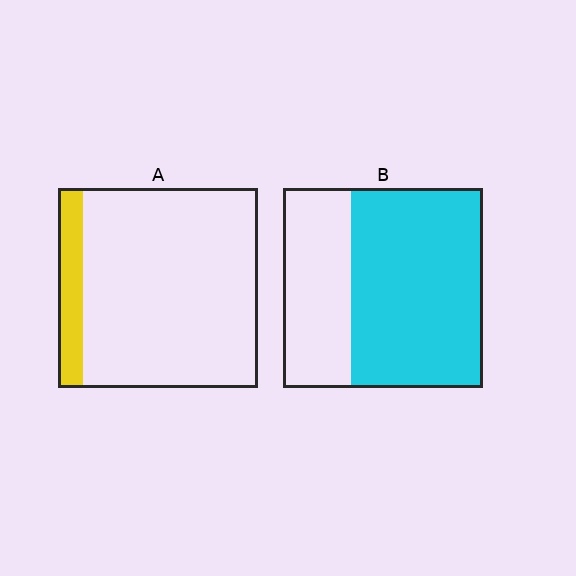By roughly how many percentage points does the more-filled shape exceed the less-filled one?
By roughly 55 percentage points (B over A).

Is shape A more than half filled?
No.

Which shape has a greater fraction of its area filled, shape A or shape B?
Shape B.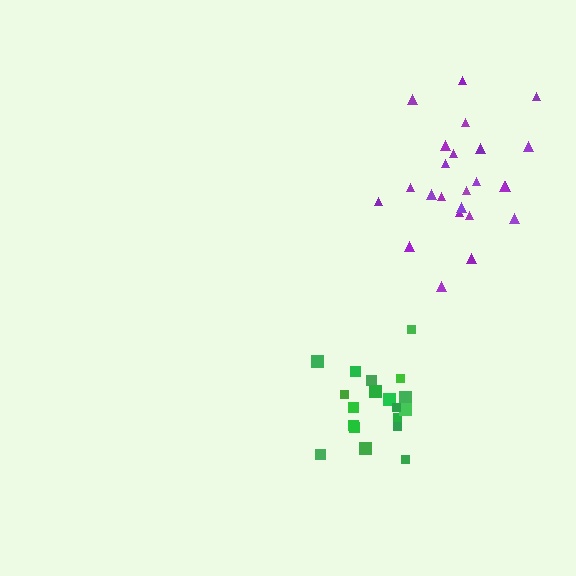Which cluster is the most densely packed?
Green.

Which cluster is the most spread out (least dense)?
Purple.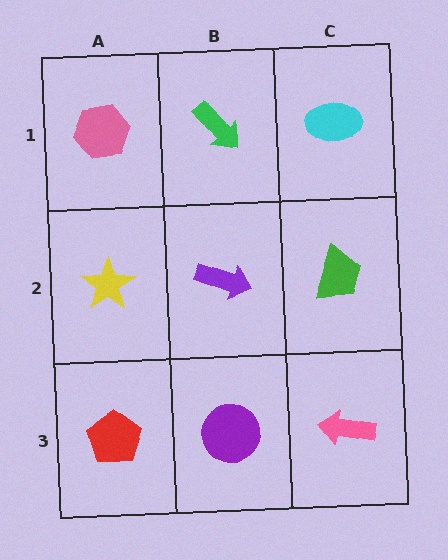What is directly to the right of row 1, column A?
A green arrow.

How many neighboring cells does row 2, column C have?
3.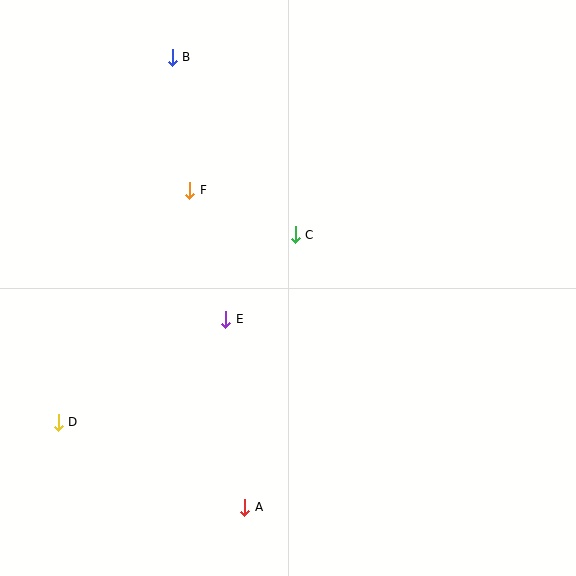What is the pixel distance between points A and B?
The distance between A and B is 456 pixels.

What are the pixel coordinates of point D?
Point D is at (58, 422).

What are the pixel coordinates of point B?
Point B is at (172, 57).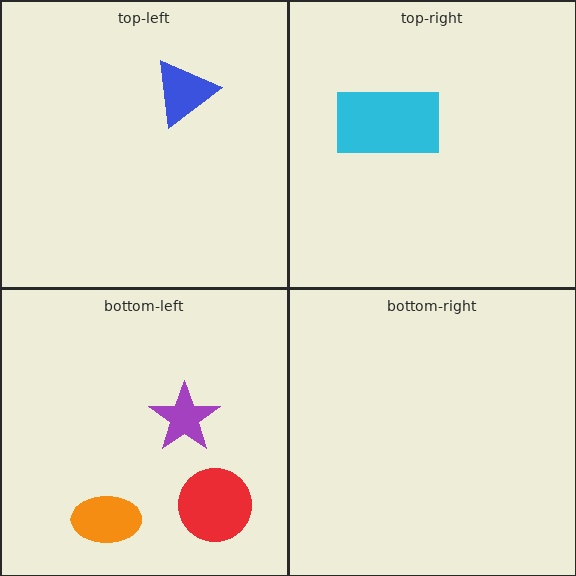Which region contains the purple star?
The bottom-left region.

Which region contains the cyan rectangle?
The top-right region.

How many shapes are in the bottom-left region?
3.